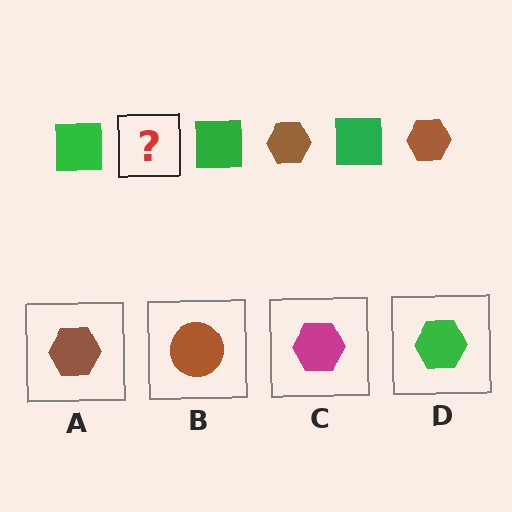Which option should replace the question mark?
Option A.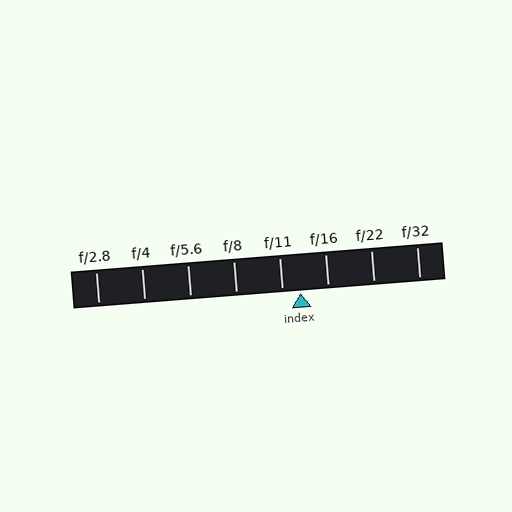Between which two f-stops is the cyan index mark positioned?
The index mark is between f/11 and f/16.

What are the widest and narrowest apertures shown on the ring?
The widest aperture shown is f/2.8 and the narrowest is f/32.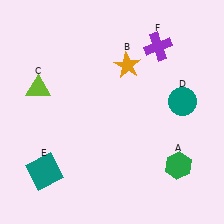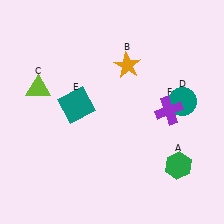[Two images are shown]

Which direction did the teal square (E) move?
The teal square (E) moved up.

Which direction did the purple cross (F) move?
The purple cross (F) moved down.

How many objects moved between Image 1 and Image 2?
2 objects moved between the two images.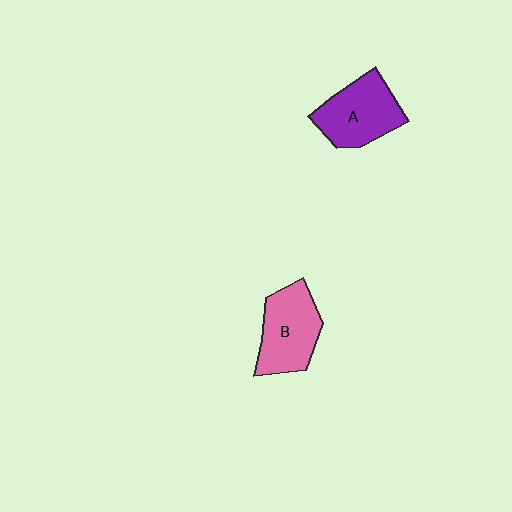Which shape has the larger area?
Shape A (purple).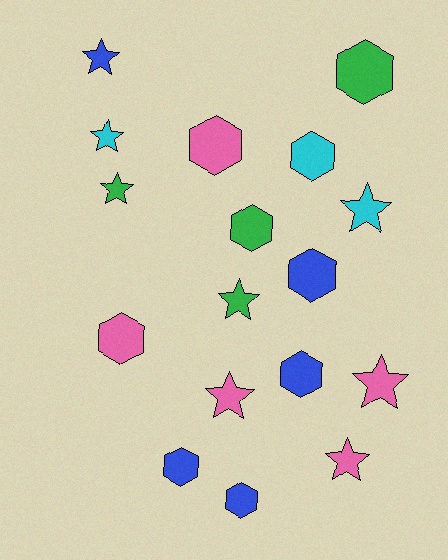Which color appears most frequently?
Pink, with 5 objects.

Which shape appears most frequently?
Hexagon, with 9 objects.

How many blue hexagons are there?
There are 4 blue hexagons.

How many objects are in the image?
There are 17 objects.